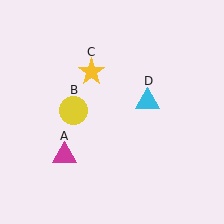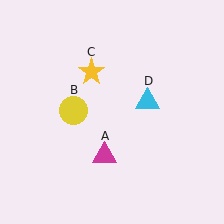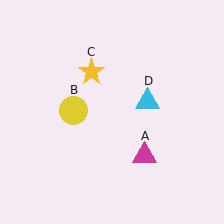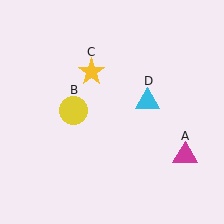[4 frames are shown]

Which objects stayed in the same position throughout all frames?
Yellow circle (object B) and yellow star (object C) and cyan triangle (object D) remained stationary.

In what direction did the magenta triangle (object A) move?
The magenta triangle (object A) moved right.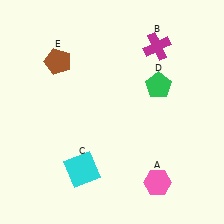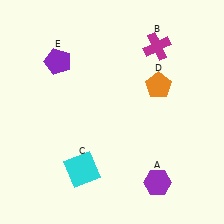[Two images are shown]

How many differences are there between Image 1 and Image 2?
There are 3 differences between the two images.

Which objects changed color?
A changed from pink to purple. D changed from green to orange. E changed from brown to purple.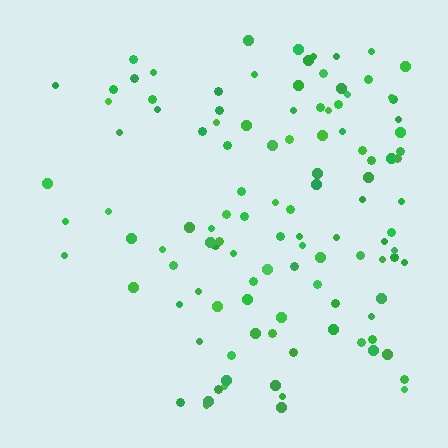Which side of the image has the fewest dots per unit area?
The left.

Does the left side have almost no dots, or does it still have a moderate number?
Still a moderate number, just noticeably fewer than the right.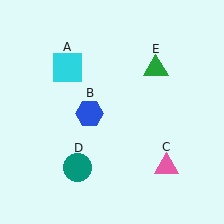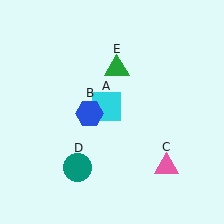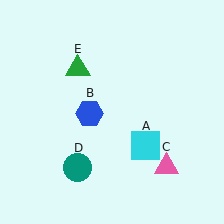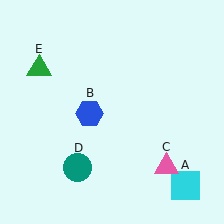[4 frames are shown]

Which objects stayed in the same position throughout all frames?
Blue hexagon (object B) and pink triangle (object C) and teal circle (object D) remained stationary.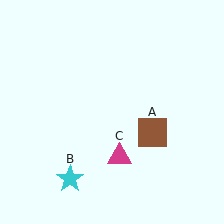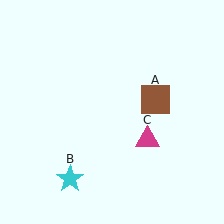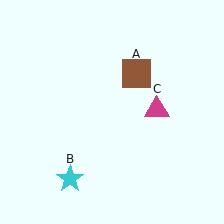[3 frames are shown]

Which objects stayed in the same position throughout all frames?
Cyan star (object B) remained stationary.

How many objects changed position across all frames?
2 objects changed position: brown square (object A), magenta triangle (object C).